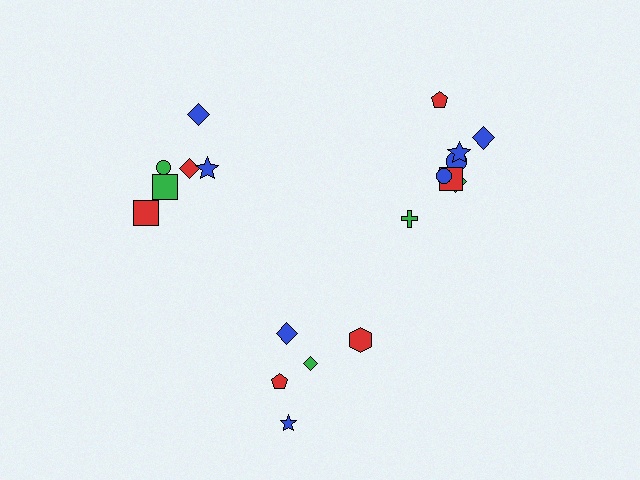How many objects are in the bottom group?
There are 5 objects.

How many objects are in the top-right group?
There are 8 objects.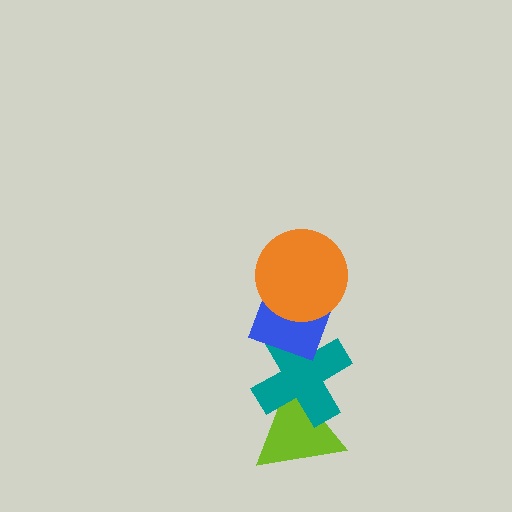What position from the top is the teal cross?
The teal cross is 3rd from the top.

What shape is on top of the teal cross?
The blue diamond is on top of the teal cross.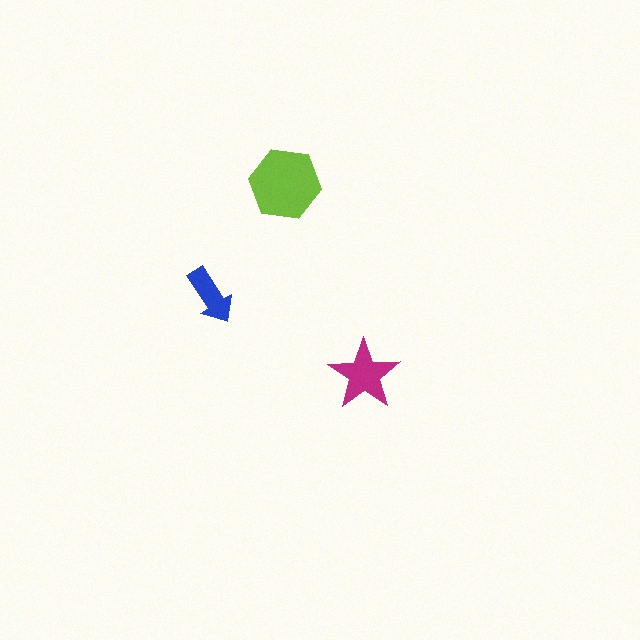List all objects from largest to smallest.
The lime hexagon, the magenta star, the blue arrow.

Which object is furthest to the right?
The magenta star is rightmost.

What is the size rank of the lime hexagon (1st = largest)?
1st.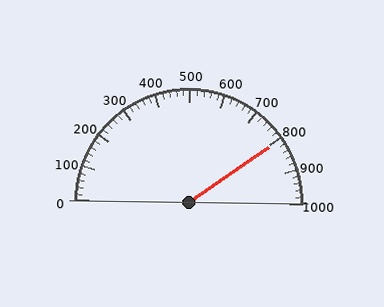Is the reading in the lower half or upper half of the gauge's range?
The reading is in the upper half of the range (0 to 1000).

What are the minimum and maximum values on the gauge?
The gauge ranges from 0 to 1000.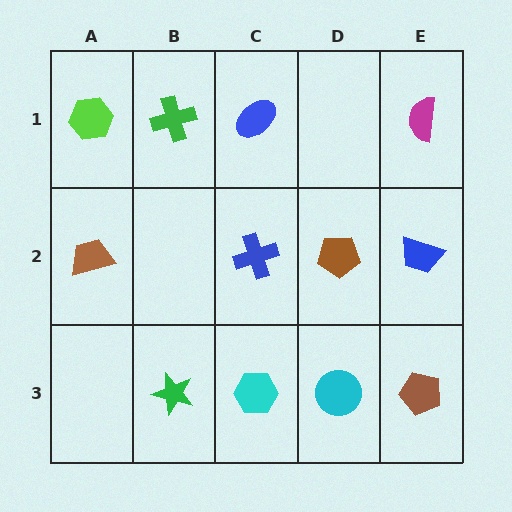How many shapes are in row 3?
4 shapes.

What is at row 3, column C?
A cyan hexagon.